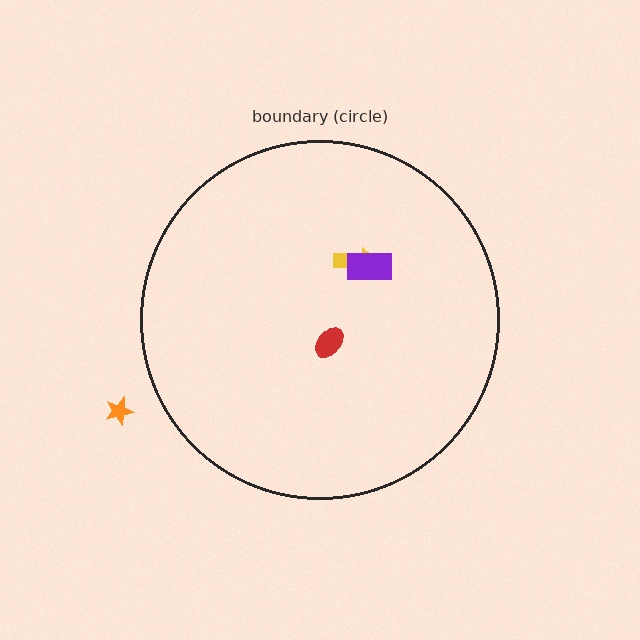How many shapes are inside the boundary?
3 inside, 1 outside.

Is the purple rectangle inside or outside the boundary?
Inside.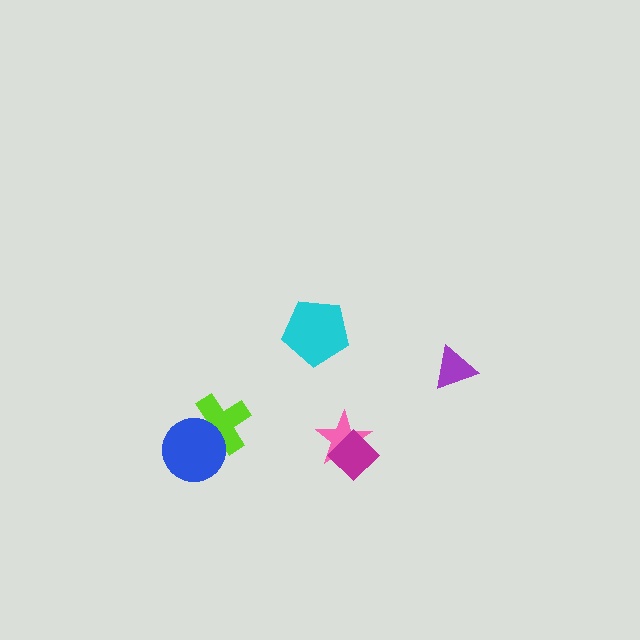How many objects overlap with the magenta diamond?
1 object overlaps with the magenta diamond.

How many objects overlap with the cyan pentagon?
0 objects overlap with the cyan pentagon.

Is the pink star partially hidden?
Yes, it is partially covered by another shape.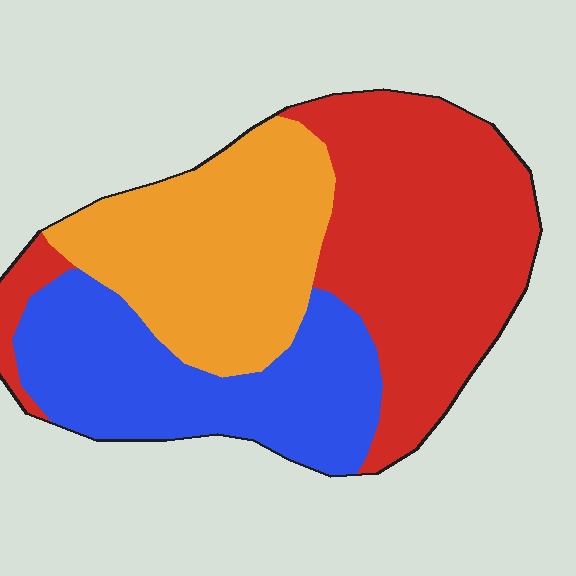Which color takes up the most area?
Red, at roughly 40%.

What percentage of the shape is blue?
Blue takes up about one quarter (1/4) of the shape.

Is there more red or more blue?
Red.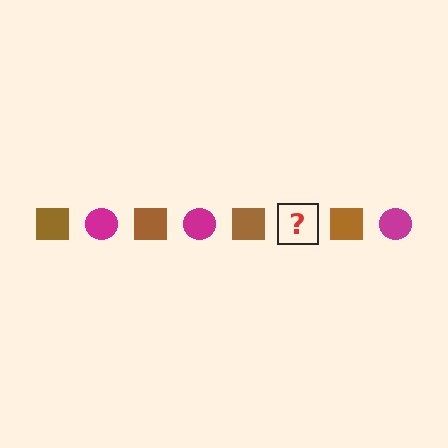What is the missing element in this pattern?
The missing element is a magenta circle.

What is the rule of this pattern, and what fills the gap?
The rule is that the pattern alternates between brown square and magenta circle. The gap should be filled with a magenta circle.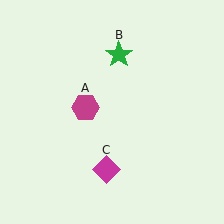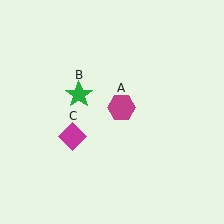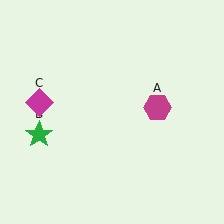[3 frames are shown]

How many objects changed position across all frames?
3 objects changed position: magenta hexagon (object A), green star (object B), magenta diamond (object C).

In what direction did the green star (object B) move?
The green star (object B) moved down and to the left.